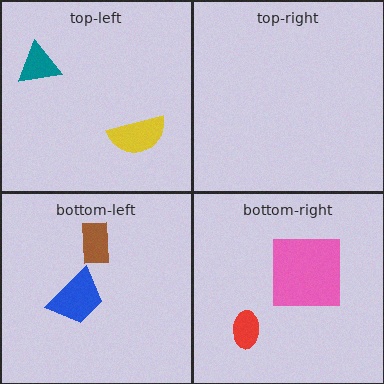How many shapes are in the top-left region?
2.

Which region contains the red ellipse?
The bottom-right region.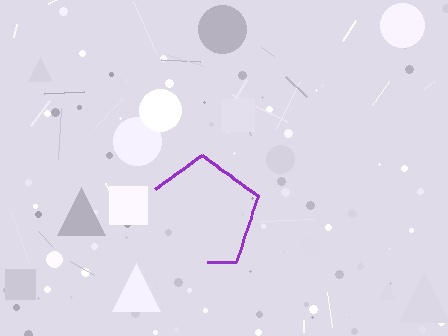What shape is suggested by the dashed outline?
The dashed outline suggests a pentagon.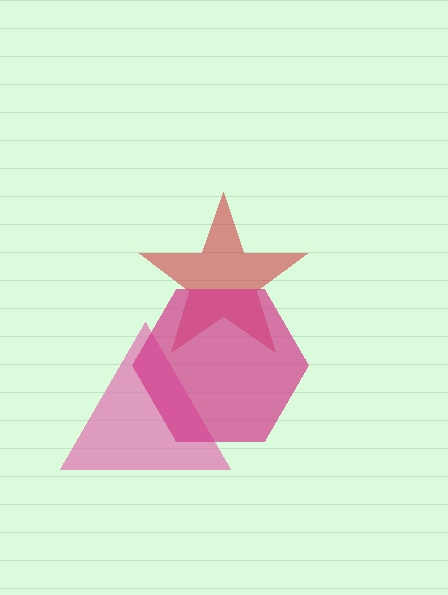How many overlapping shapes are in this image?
There are 3 overlapping shapes in the image.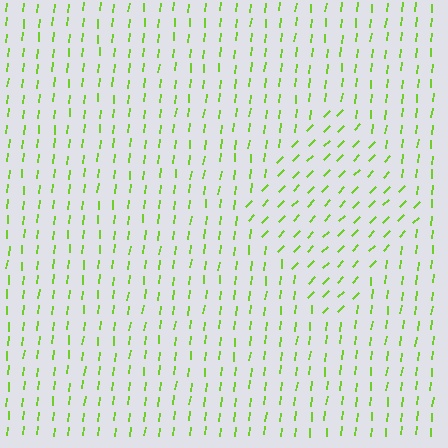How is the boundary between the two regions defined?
The boundary is defined purely by a change in line orientation (approximately 38 degrees difference). All lines are the same color and thickness.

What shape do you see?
I see a diamond.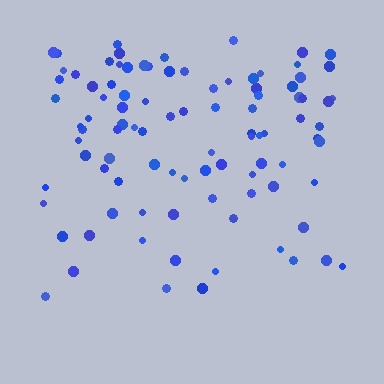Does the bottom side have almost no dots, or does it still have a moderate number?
Still a moderate number, just noticeably fewer than the top.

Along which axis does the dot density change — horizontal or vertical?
Vertical.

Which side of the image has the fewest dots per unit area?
The bottom.